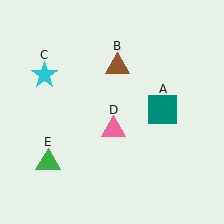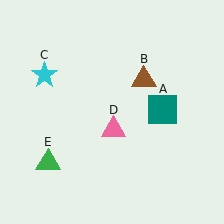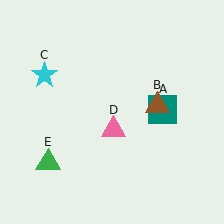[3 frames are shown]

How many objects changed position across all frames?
1 object changed position: brown triangle (object B).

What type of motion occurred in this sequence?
The brown triangle (object B) rotated clockwise around the center of the scene.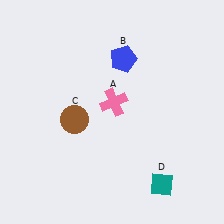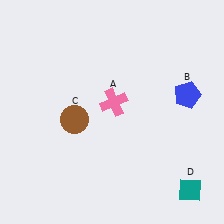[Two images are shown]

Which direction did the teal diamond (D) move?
The teal diamond (D) moved right.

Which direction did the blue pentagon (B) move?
The blue pentagon (B) moved right.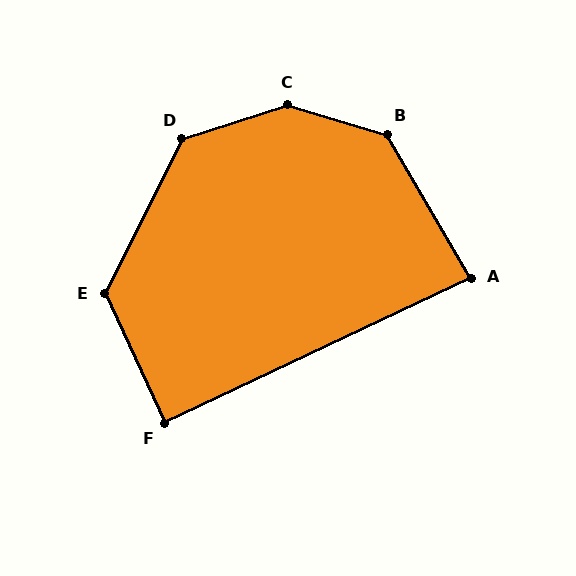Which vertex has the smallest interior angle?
A, at approximately 85 degrees.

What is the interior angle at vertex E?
Approximately 129 degrees (obtuse).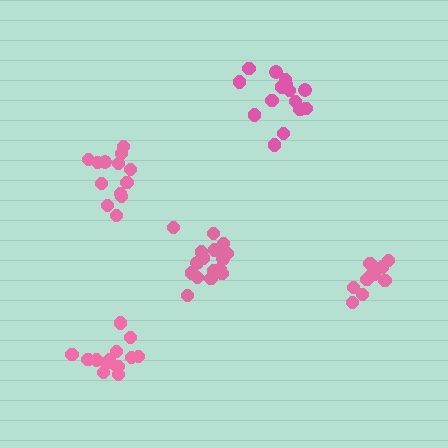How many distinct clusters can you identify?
There are 5 distinct clusters.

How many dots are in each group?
Group 1: 17 dots, Group 2: 12 dots, Group 3: 15 dots, Group 4: 13 dots, Group 5: 14 dots (71 total).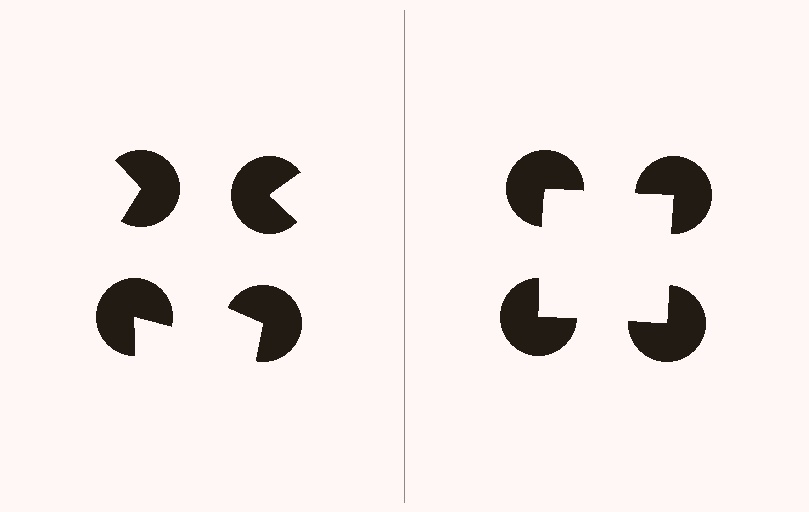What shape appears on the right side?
An illusory square.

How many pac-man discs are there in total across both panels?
8 — 4 on each side.